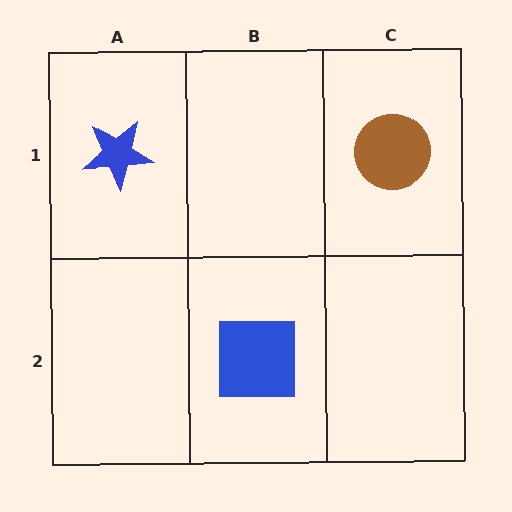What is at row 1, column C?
A brown circle.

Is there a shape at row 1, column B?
No, that cell is empty.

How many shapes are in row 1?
2 shapes.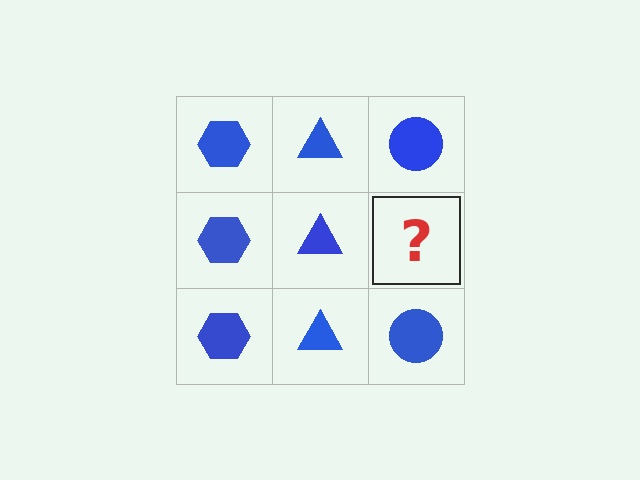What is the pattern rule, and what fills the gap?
The rule is that each column has a consistent shape. The gap should be filled with a blue circle.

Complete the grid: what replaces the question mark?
The question mark should be replaced with a blue circle.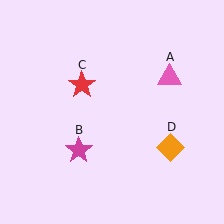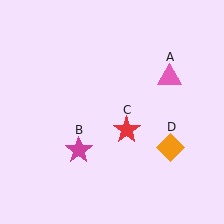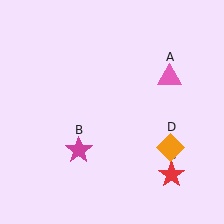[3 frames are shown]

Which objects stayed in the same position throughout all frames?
Pink triangle (object A) and magenta star (object B) and orange diamond (object D) remained stationary.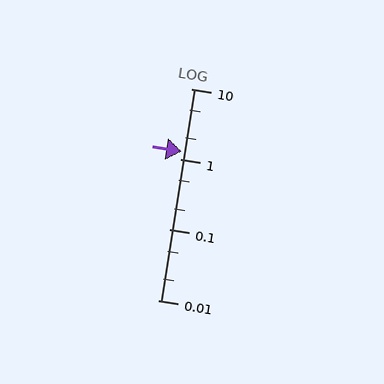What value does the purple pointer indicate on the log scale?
The pointer indicates approximately 1.3.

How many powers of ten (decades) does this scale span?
The scale spans 3 decades, from 0.01 to 10.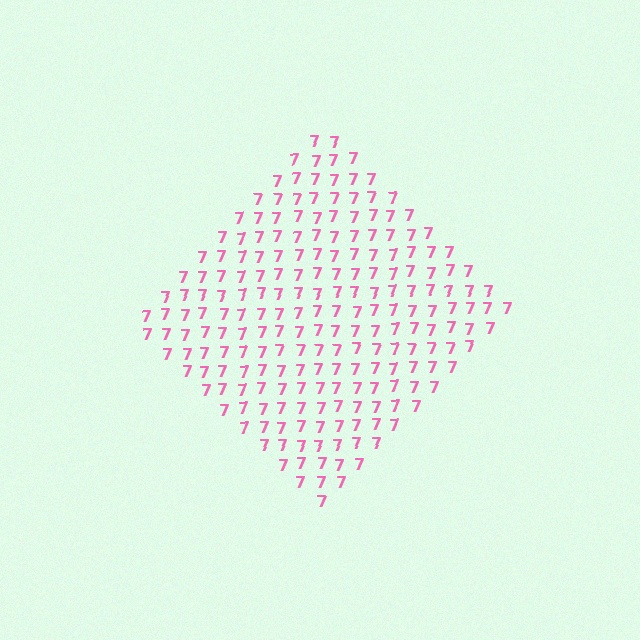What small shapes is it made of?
It is made of small digit 7's.